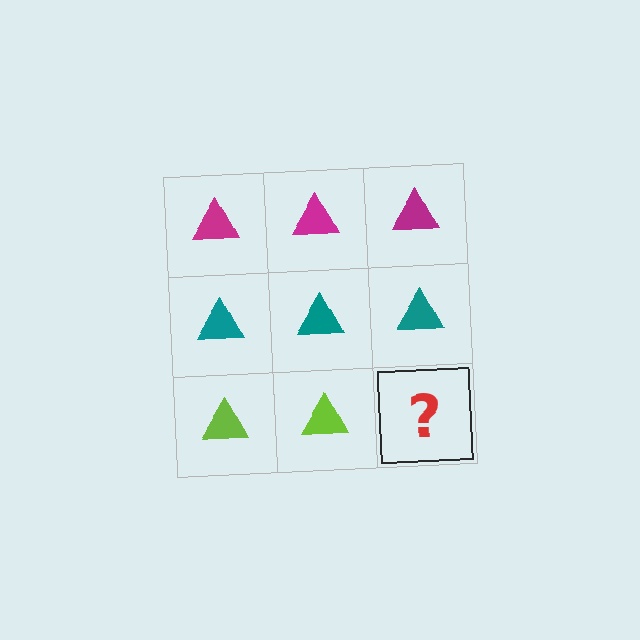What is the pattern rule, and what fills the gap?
The rule is that each row has a consistent color. The gap should be filled with a lime triangle.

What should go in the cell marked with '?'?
The missing cell should contain a lime triangle.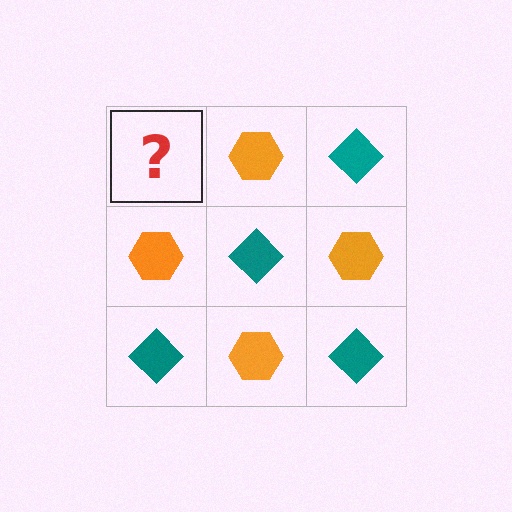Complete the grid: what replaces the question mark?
The question mark should be replaced with a teal diamond.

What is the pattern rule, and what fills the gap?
The rule is that it alternates teal diamond and orange hexagon in a checkerboard pattern. The gap should be filled with a teal diamond.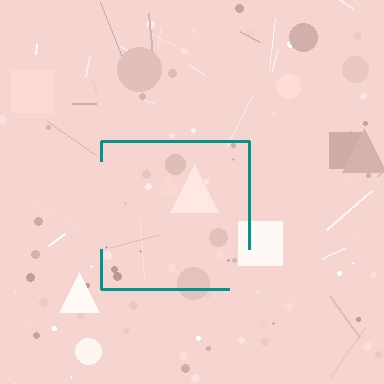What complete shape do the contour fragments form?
The contour fragments form a square.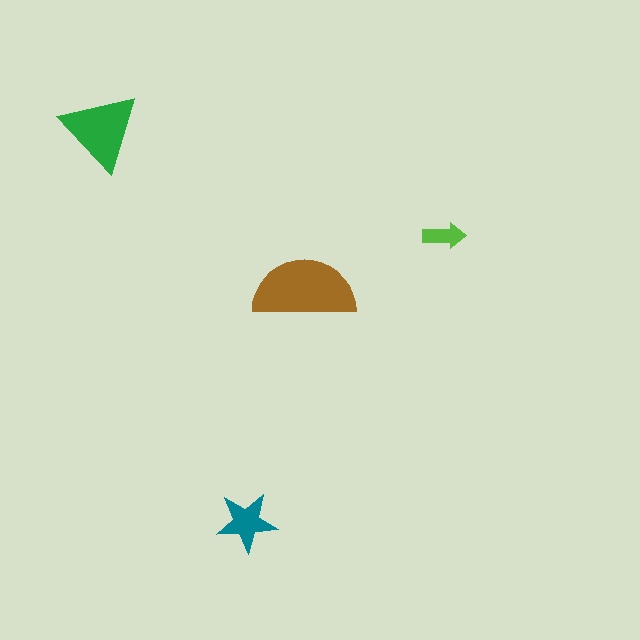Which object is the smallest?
The lime arrow.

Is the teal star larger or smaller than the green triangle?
Smaller.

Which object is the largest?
The brown semicircle.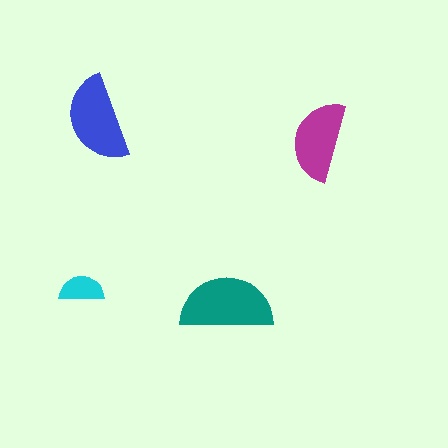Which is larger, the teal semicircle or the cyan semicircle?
The teal one.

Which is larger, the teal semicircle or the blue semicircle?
The teal one.